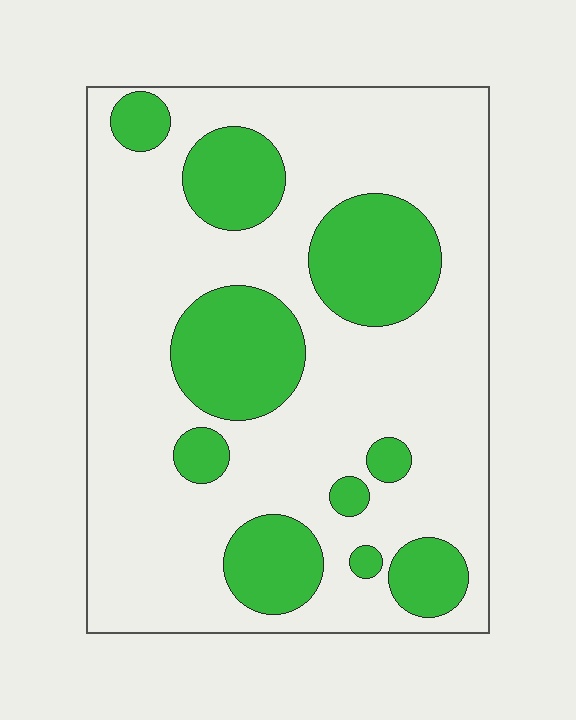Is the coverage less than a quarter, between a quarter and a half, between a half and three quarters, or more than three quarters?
Between a quarter and a half.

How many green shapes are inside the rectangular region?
10.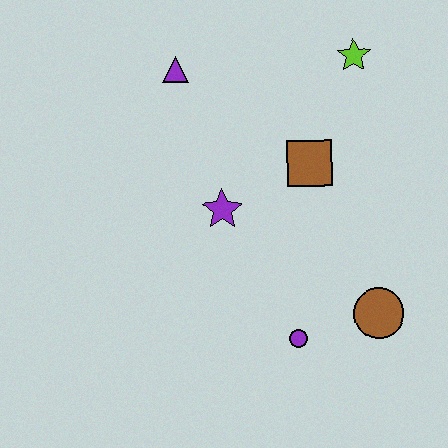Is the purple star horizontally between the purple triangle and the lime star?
Yes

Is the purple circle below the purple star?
Yes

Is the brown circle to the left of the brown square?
No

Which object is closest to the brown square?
The purple star is closest to the brown square.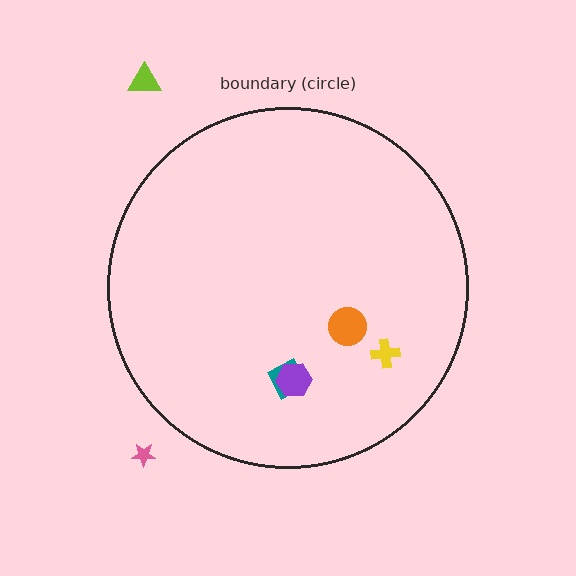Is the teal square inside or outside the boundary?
Inside.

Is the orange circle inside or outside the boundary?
Inside.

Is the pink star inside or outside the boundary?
Outside.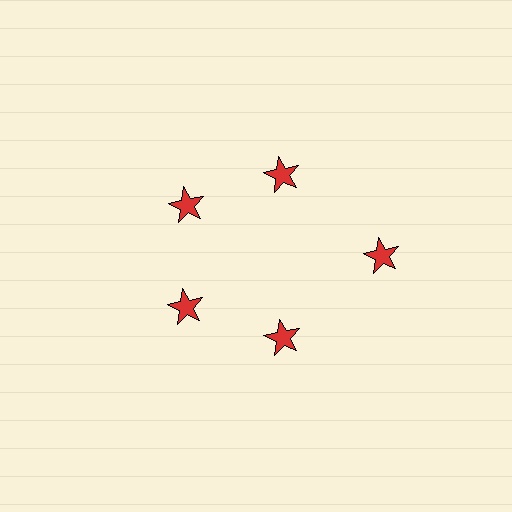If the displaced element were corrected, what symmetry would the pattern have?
It would have 5-fold rotational symmetry — the pattern would map onto itself every 72 degrees.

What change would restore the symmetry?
The symmetry would be restored by moving it inward, back onto the ring so that all 5 stars sit at equal angles and equal distance from the center.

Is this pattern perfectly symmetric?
No. The 5 red stars are arranged in a ring, but one element near the 3 o'clock position is pushed outward from the center, breaking the 5-fold rotational symmetry.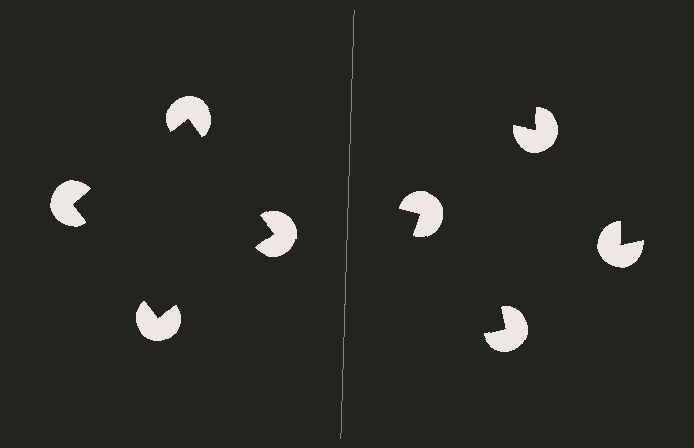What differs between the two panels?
The pac-man discs are positioned identically on both sides; only the wedge orientations differ. On the left they align to a square; on the right they are misaligned.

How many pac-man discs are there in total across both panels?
8 — 4 on each side.